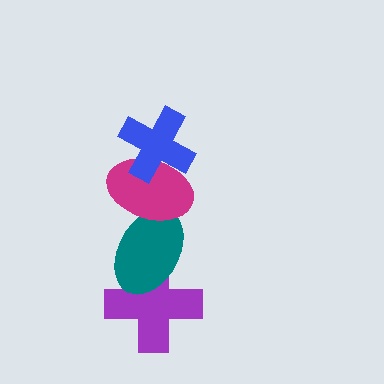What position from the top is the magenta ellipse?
The magenta ellipse is 2nd from the top.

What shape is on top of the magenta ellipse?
The blue cross is on top of the magenta ellipse.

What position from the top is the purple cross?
The purple cross is 4th from the top.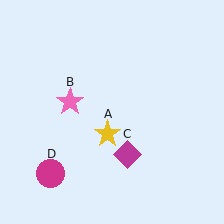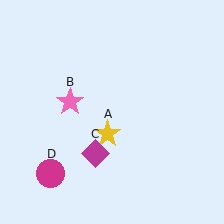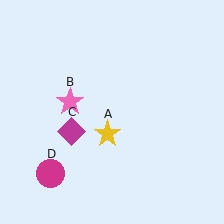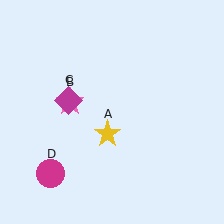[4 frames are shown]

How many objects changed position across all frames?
1 object changed position: magenta diamond (object C).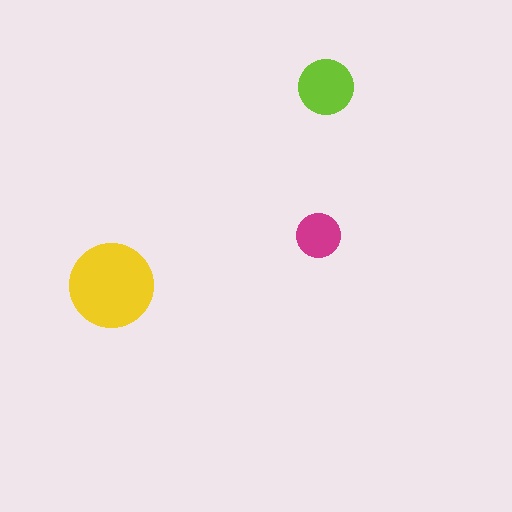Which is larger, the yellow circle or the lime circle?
The yellow one.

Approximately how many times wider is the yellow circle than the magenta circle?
About 2 times wider.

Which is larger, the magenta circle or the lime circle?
The lime one.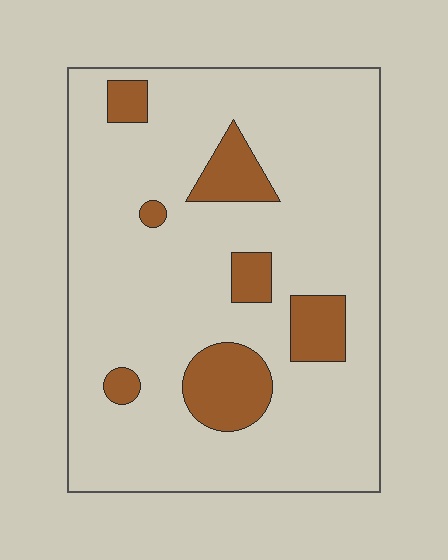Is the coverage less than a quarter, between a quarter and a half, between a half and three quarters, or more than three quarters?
Less than a quarter.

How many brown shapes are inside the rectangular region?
7.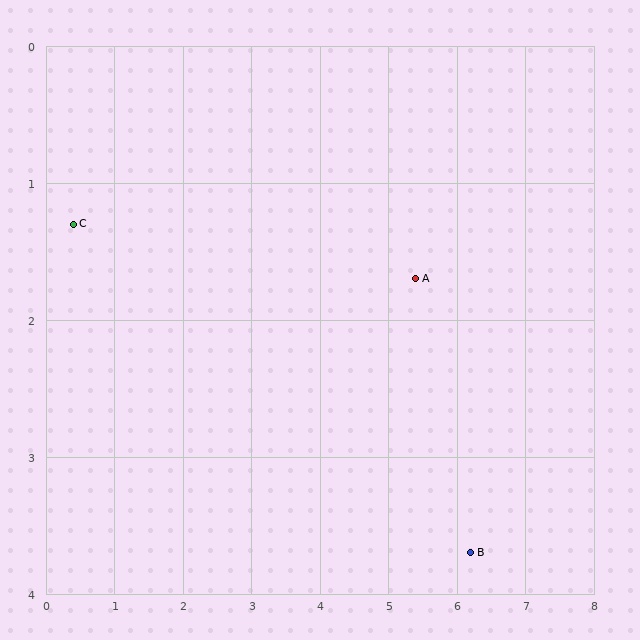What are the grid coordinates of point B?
Point B is at approximately (6.2, 3.7).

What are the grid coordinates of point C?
Point C is at approximately (0.4, 1.3).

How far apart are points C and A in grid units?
Points C and A are about 5.0 grid units apart.